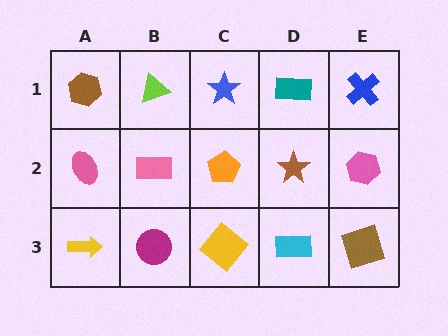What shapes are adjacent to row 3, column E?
A pink hexagon (row 2, column E), a cyan rectangle (row 3, column D).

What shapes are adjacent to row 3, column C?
An orange pentagon (row 2, column C), a magenta circle (row 3, column B), a cyan rectangle (row 3, column D).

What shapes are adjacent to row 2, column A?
A brown hexagon (row 1, column A), a yellow arrow (row 3, column A), a pink rectangle (row 2, column B).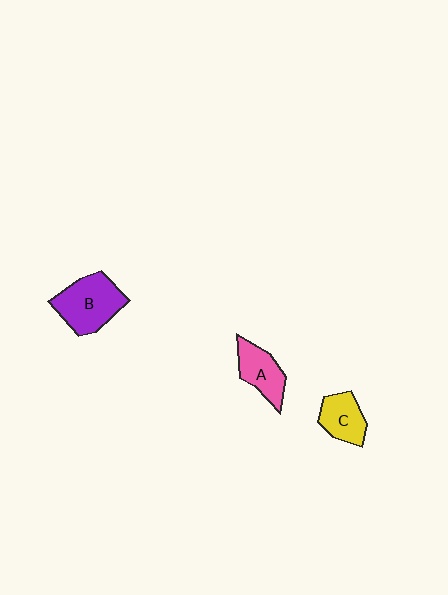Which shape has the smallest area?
Shape C (yellow).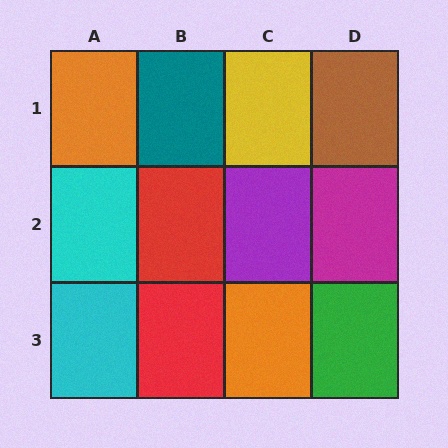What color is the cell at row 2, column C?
Purple.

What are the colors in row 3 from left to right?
Cyan, red, orange, green.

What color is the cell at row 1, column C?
Yellow.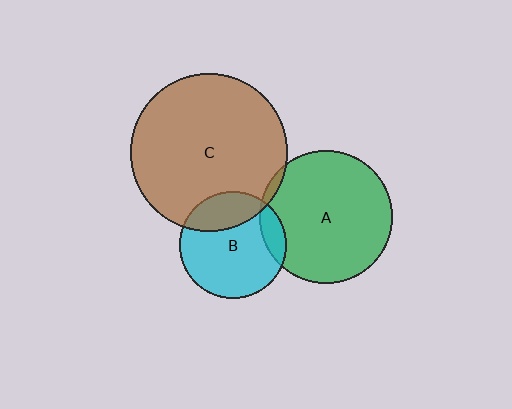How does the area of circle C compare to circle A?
Approximately 1.4 times.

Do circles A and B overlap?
Yes.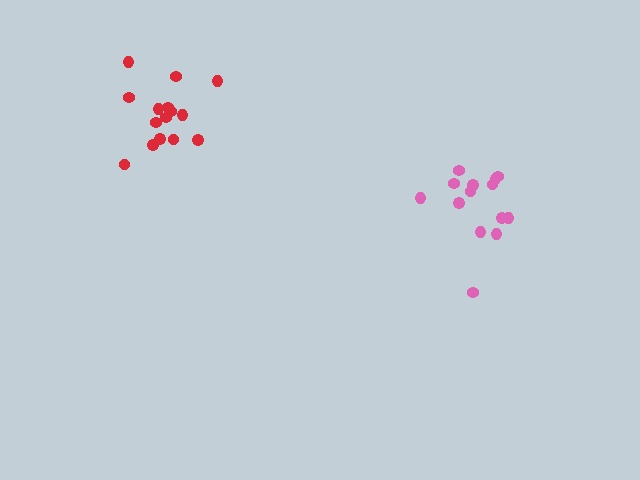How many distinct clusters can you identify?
There are 2 distinct clusters.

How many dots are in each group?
Group 1: 14 dots, Group 2: 15 dots (29 total).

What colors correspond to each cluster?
The clusters are colored: pink, red.